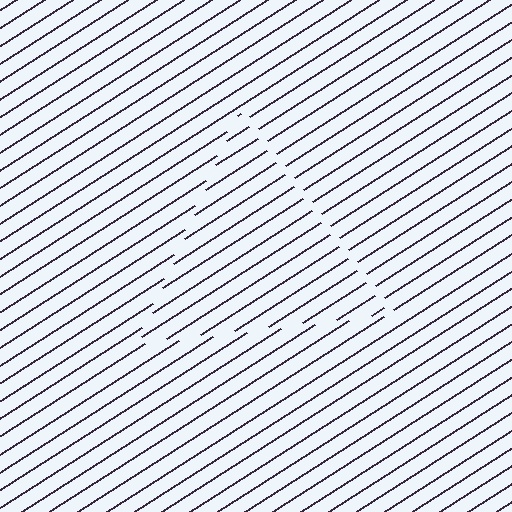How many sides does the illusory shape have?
3 sides — the line-ends trace a triangle.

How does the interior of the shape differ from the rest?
The interior of the shape contains the same grating, shifted by half a period — the contour is defined by the phase discontinuity where line-ends from the inner and outer gratings abut.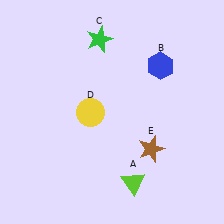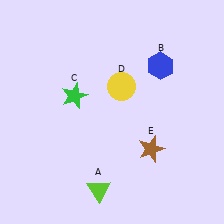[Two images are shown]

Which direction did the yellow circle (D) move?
The yellow circle (D) moved right.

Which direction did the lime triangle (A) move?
The lime triangle (A) moved left.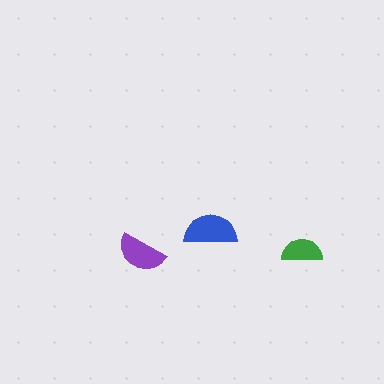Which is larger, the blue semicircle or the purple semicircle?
The blue one.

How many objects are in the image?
There are 3 objects in the image.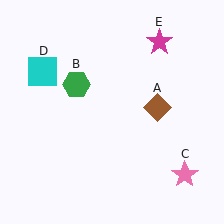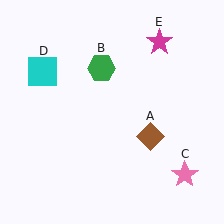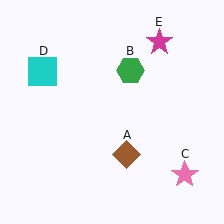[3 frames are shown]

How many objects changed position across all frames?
2 objects changed position: brown diamond (object A), green hexagon (object B).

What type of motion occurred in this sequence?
The brown diamond (object A), green hexagon (object B) rotated clockwise around the center of the scene.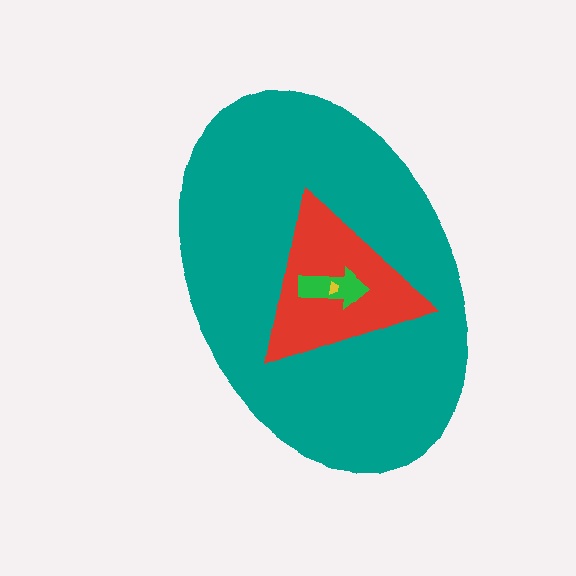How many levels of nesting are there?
4.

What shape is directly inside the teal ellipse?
The red triangle.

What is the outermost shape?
The teal ellipse.